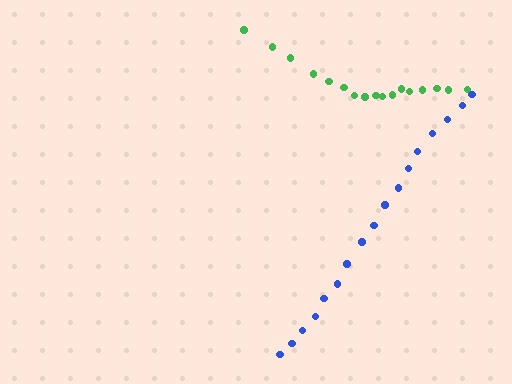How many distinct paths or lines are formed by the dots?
There are 2 distinct paths.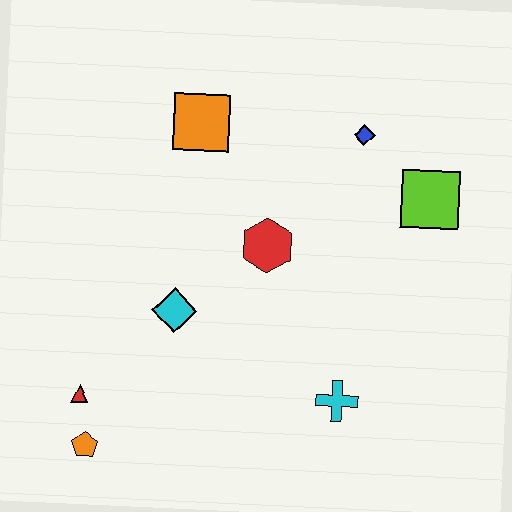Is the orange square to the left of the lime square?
Yes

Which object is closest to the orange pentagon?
The red triangle is closest to the orange pentagon.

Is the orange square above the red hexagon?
Yes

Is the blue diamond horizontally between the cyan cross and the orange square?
No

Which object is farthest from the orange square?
The orange pentagon is farthest from the orange square.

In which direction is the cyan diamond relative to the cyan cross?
The cyan diamond is to the left of the cyan cross.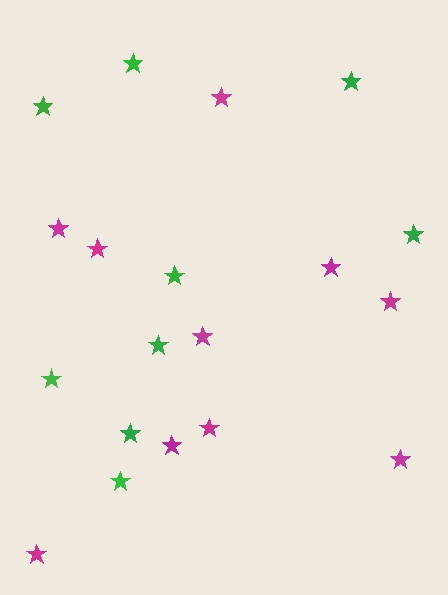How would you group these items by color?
There are 2 groups: one group of magenta stars (10) and one group of green stars (9).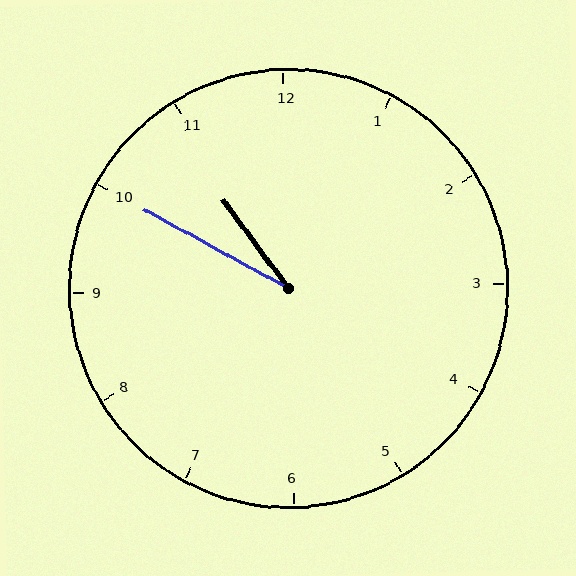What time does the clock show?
10:50.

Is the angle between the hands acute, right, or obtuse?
It is acute.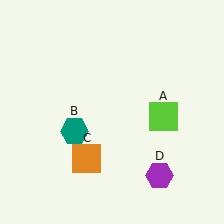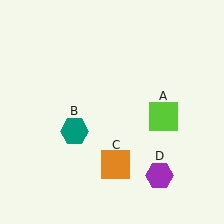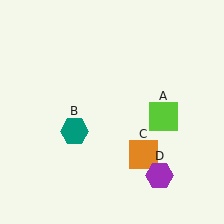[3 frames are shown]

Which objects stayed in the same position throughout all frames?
Lime square (object A) and teal hexagon (object B) and purple hexagon (object D) remained stationary.